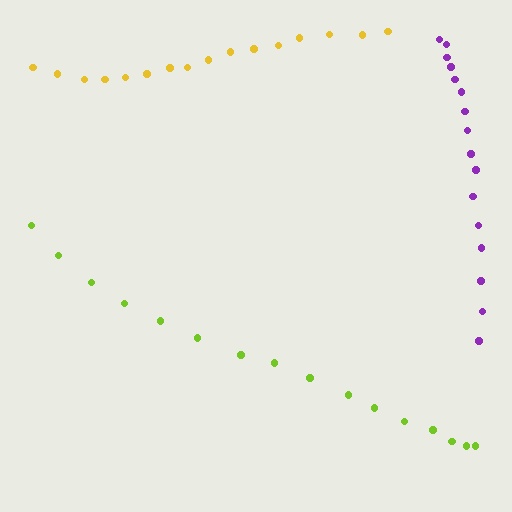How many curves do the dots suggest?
There are 3 distinct paths.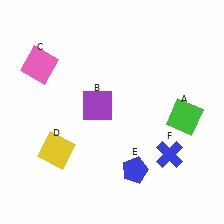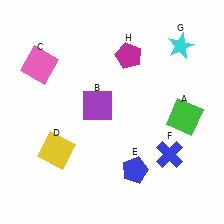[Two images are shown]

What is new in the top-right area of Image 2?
A magenta pentagon (H) was added in the top-right area of Image 2.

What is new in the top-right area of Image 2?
A cyan star (G) was added in the top-right area of Image 2.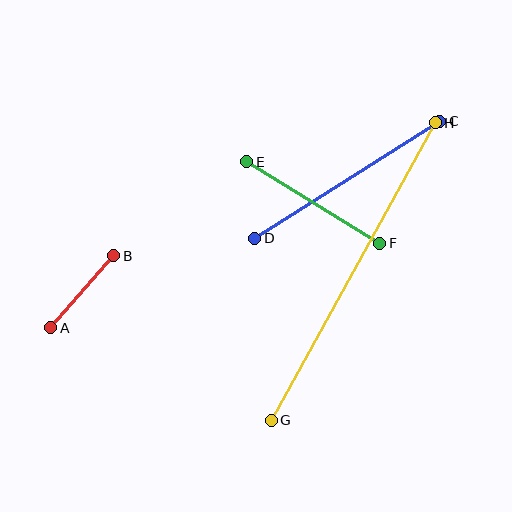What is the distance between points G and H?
The distance is approximately 339 pixels.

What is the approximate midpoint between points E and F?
The midpoint is at approximately (313, 202) pixels.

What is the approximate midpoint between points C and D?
The midpoint is at approximately (347, 180) pixels.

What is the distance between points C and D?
The distance is approximately 219 pixels.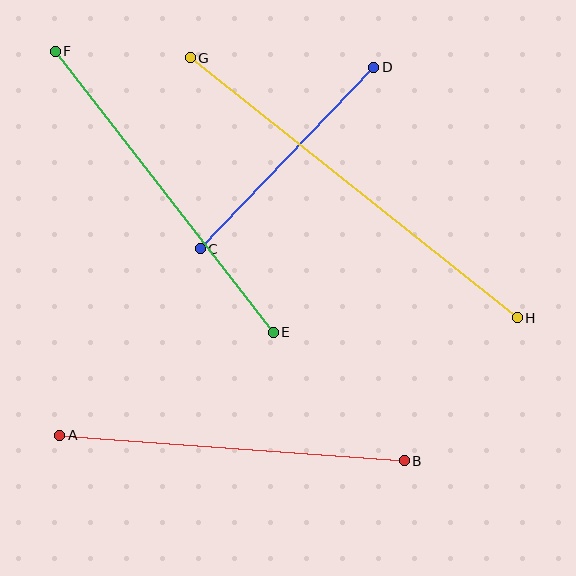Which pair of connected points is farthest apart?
Points G and H are farthest apart.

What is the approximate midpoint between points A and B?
The midpoint is at approximately (232, 448) pixels.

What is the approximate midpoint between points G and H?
The midpoint is at approximately (354, 188) pixels.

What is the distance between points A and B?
The distance is approximately 345 pixels.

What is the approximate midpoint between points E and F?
The midpoint is at approximately (164, 192) pixels.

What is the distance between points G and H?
The distance is approximately 418 pixels.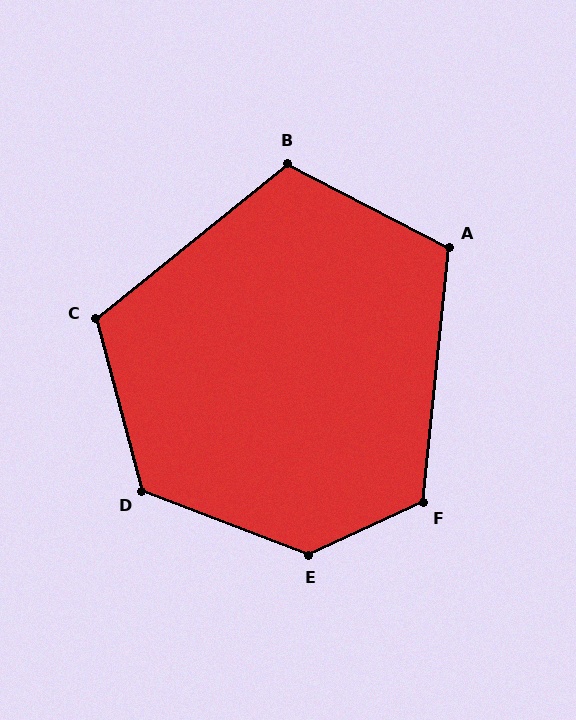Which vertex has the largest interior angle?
E, at approximately 134 degrees.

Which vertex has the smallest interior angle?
A, at approximately 112 degrees.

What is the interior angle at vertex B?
Approximately 114 degrees (obtuse).